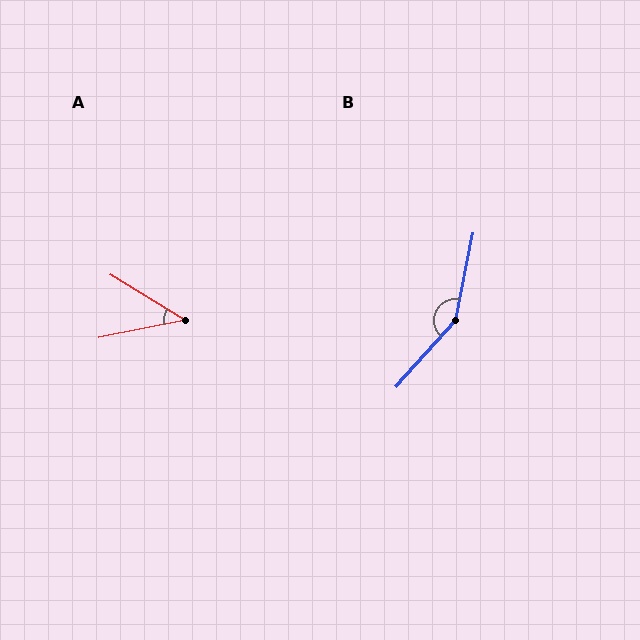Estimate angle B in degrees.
Approximately 149 degrees.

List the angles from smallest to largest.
A (43°), B (149°).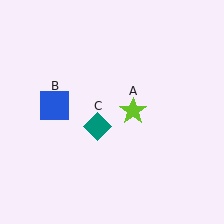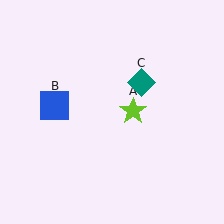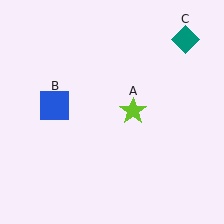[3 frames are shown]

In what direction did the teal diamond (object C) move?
The teal diamond (object C) moved up and to the right.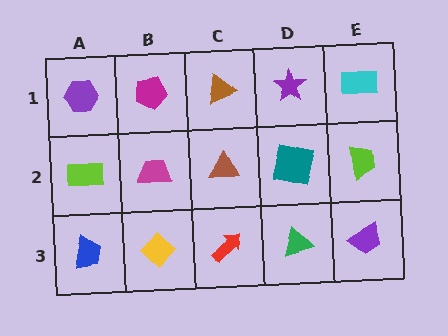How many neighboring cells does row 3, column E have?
2.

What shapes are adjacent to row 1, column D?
A teal square (row 2, column D), a brown triangle (row 1, column C), a cyan rectangle (row 1, column E).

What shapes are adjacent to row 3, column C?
A brown triangle (row 2, column C), a yellow diamond (row 3, column B), a green triangle (row 3, column D).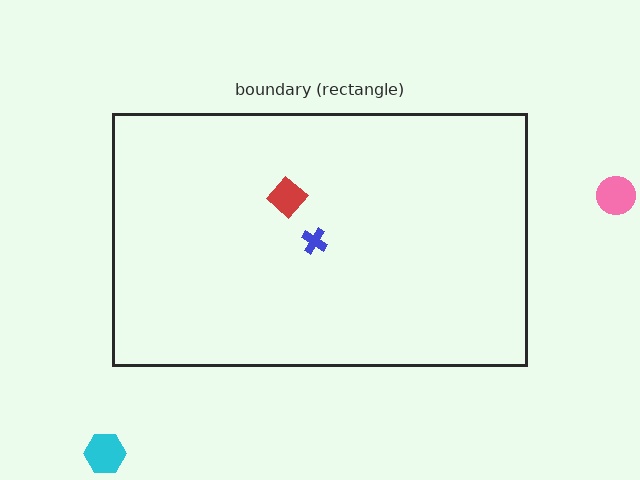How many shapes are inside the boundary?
2 inside, 2 outside.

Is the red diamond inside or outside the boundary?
Inside.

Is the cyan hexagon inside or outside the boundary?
Outside.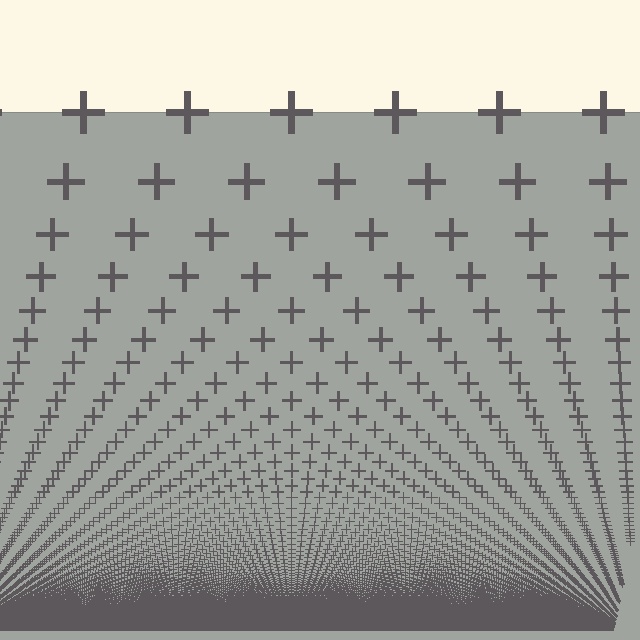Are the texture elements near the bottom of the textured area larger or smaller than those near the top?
Smaller. The gradient is inverted — elements near the bottom are smaller and denser.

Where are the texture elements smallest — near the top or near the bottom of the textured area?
Near the bottom.